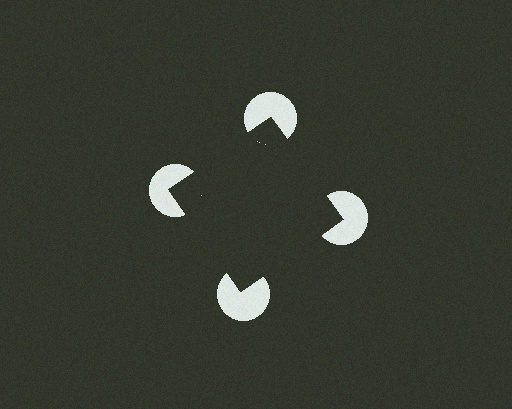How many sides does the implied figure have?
4 sides.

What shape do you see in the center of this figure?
An illusory square — its edges are inferred from the aligned wedge cuts in the pac-man discs, not physically drawn.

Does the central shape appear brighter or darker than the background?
It typically appears slightly darker than the background, even though no actual brightness change is drawn.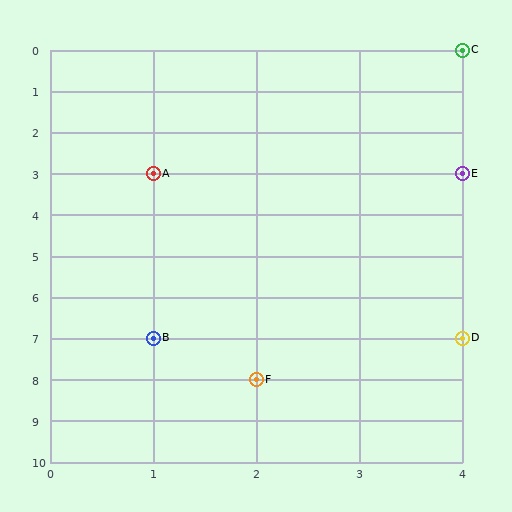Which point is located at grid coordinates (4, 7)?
Point D is at (4, 7).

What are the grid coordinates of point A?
Point A is at grid coordinates (1, 3).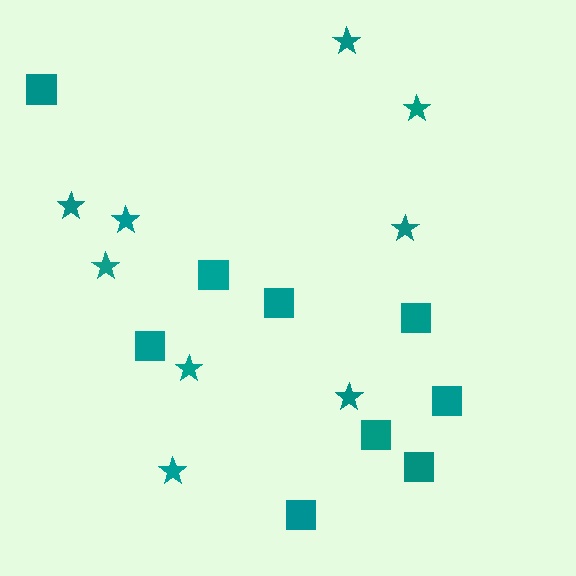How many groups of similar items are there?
There are 2 groups: one group of stars (9) and one group of squares (9).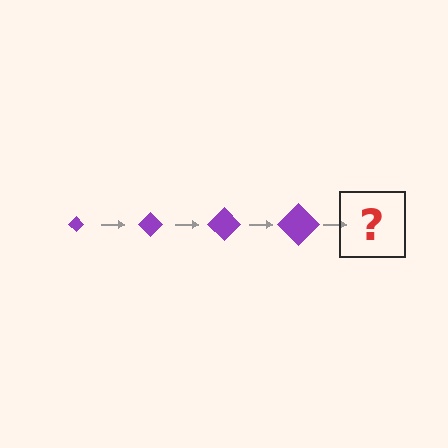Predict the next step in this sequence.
The next step is a purple diamond, larger than the previous one.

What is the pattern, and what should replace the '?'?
The pattern is that the diamond gets progressively larger each step. The '?' should be a purple diamond, larger than the previous one.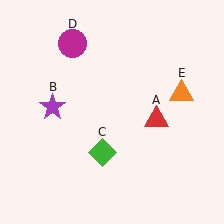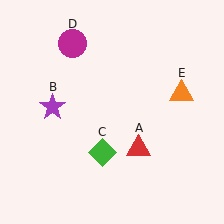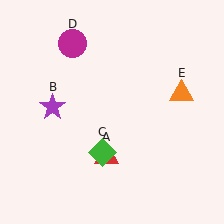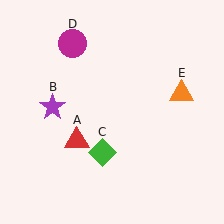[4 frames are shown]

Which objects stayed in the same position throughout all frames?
Purple star (object B) and green diamond (object C) and magenta circle (object D) and orange triangle (object E) remained stationary.